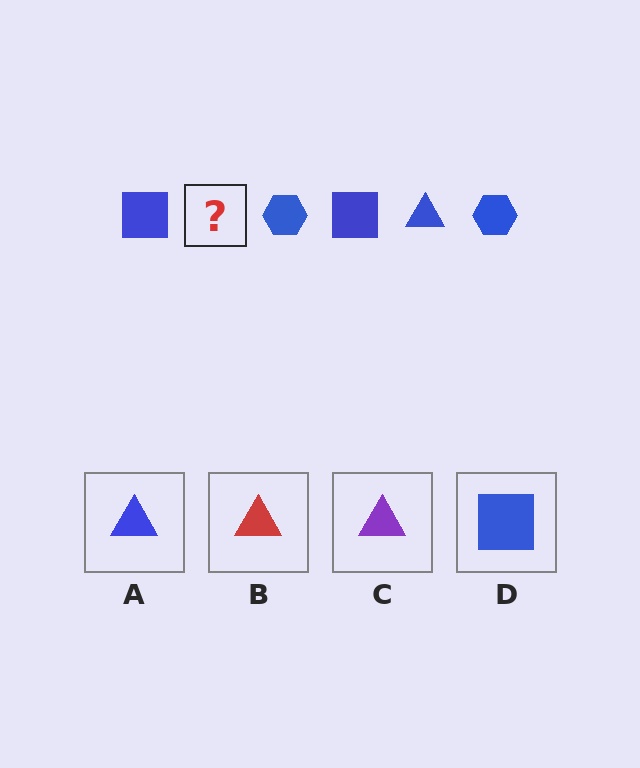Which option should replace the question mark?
Option A.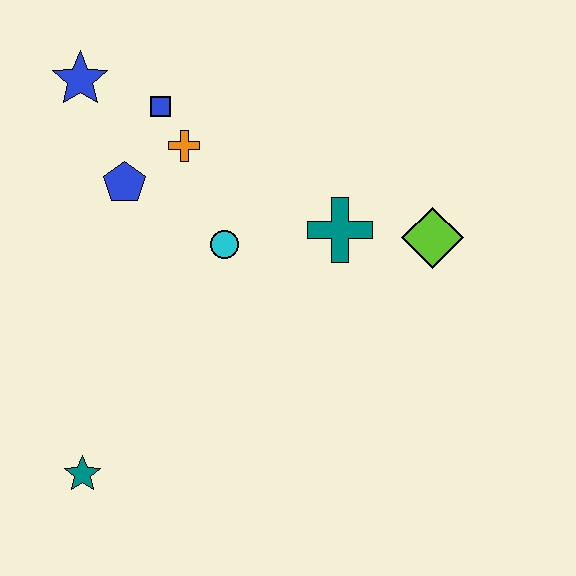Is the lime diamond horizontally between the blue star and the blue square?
No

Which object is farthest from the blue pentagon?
The lime diamond is farthest from the blue pentagon.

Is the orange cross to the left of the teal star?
No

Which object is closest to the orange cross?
The blue square is closest to the orange cross.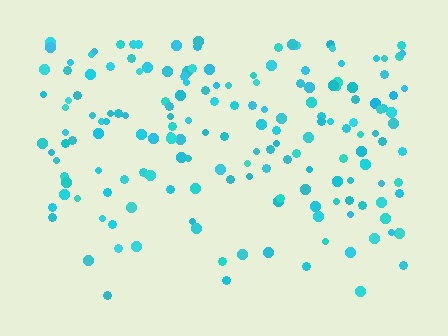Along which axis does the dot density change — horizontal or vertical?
Vertical.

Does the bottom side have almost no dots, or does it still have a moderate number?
Still a moderate number, just noticeably fewer than the top.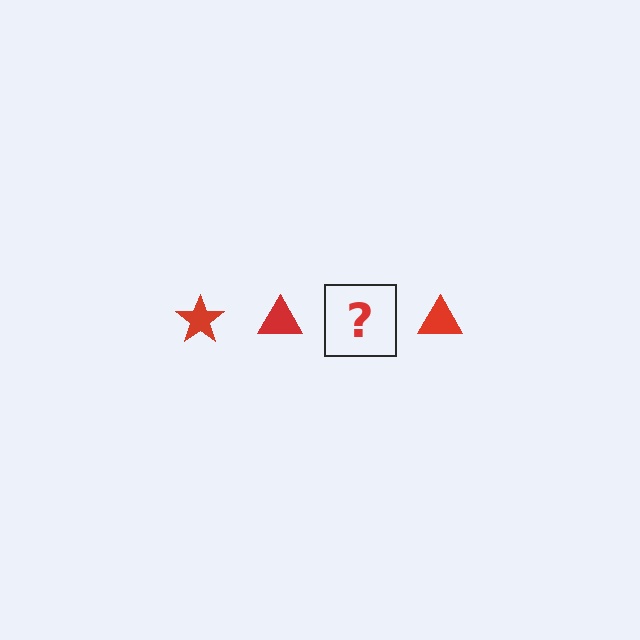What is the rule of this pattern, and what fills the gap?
The rule is that the pattern cycles through star, triangle shapes in red. The gap should be filled with a red star.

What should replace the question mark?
The question mark should be replaced with a red star.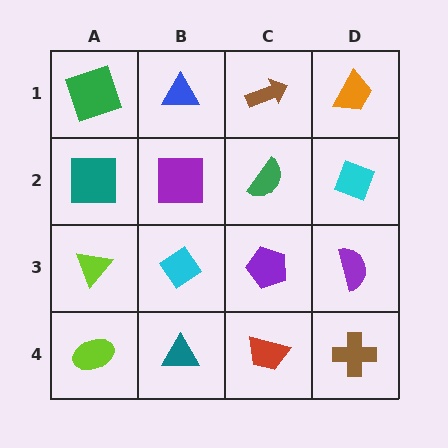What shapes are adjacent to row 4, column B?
A cyan diamond (row 3, column B), a lime ellipse (row 4, column A), a red trapezoid (row 4, column C).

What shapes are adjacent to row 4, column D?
A purple semicircle (row 3, column D), a red trapezoid (row 4, column C).